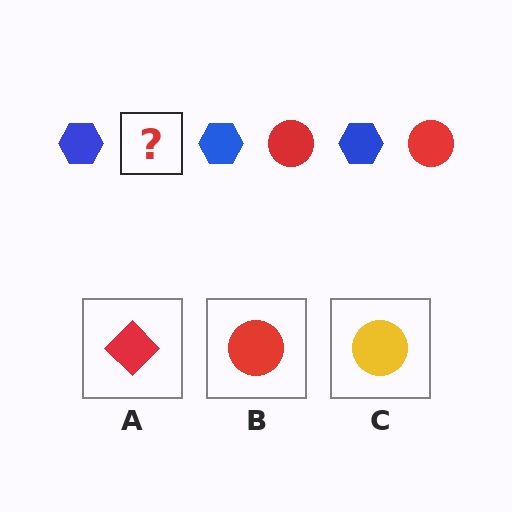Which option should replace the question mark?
Option B.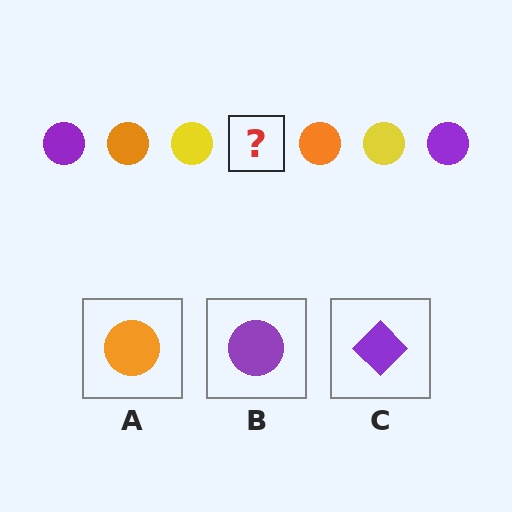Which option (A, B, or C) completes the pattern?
B.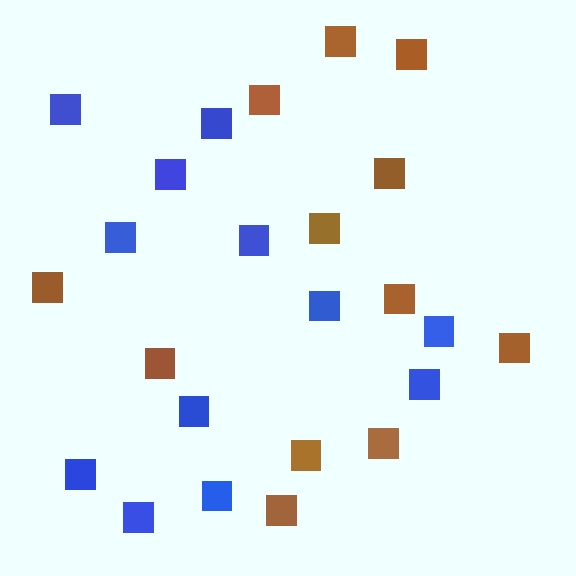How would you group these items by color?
There are 2 groups: one group of brown squares (12) and one group of blue squares (12).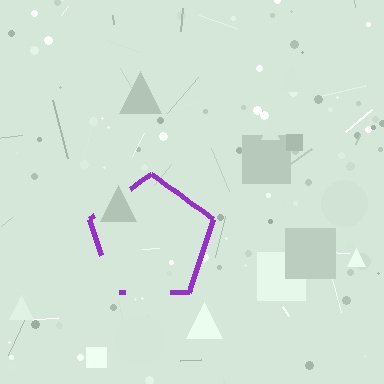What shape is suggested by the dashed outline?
The dashed outline suggests a pentagon.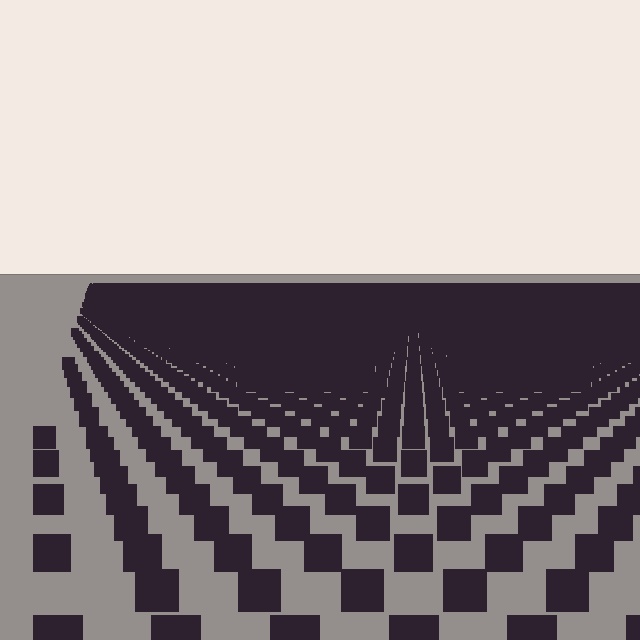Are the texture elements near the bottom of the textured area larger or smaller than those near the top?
Larger. Near the bottom, elements are closer to the viewer and appear at a bigger on-screen size.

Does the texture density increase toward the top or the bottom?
Density increases toward the top.